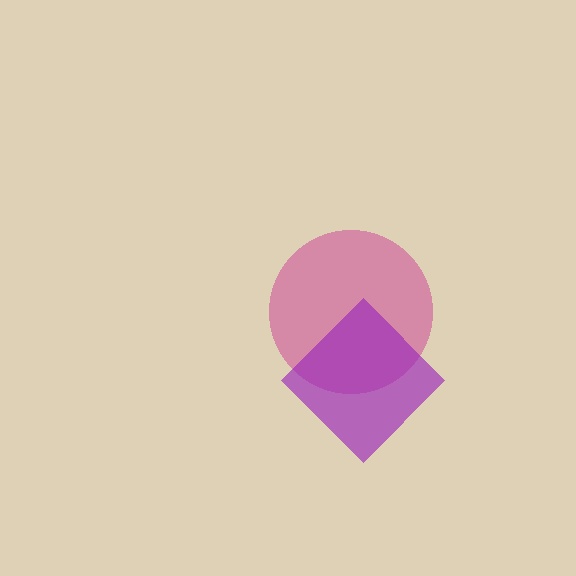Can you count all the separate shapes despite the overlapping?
Yes, there are 2 separate shapes.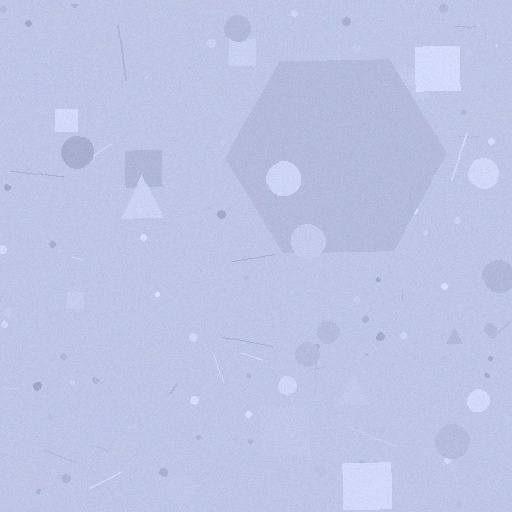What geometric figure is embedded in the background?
A hexagon is embedded in the background.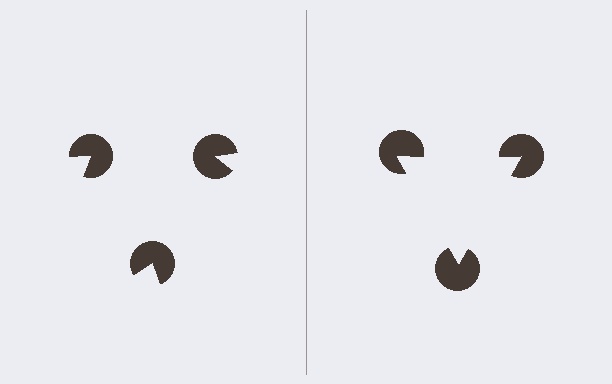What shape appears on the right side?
An illusory triangle.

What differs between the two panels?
The pac-man discs are positioned identically on both sides; only the wedge orientations differ. On the right they align to a triangle; on the left they are misaligned.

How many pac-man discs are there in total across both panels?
6 — 3 on each side.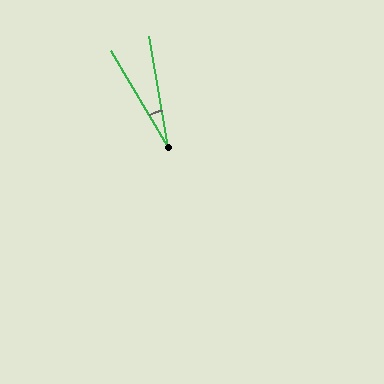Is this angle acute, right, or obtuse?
It is acute.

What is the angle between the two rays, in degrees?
Approximately 21 degrees.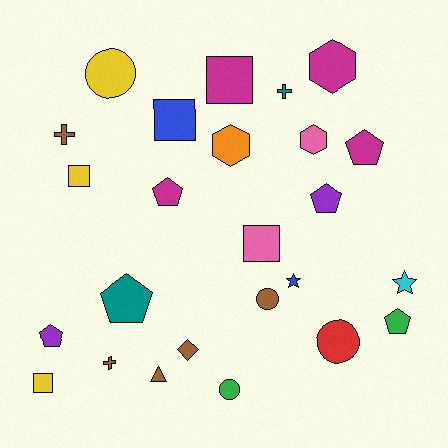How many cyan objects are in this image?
There is 1 cyan object.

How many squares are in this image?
There are 5 squares.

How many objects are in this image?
There are 25 objects.